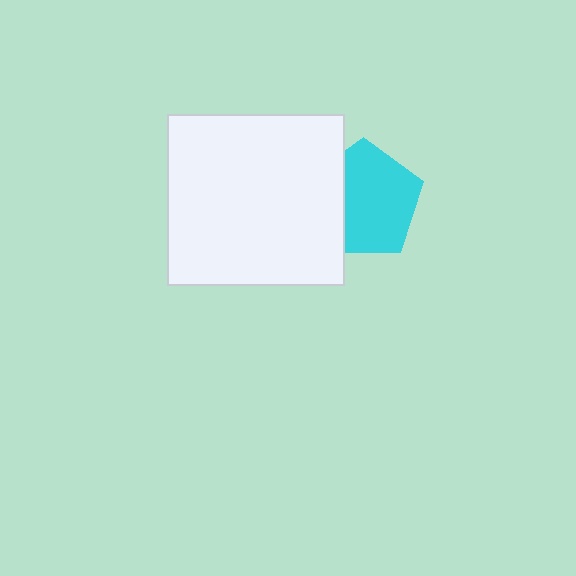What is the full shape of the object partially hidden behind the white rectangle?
The partially hidden object is a cyan pentagon.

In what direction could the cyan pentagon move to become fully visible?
The cyan pentagon could move right. That would shift it out from behind the white rectangle entirely.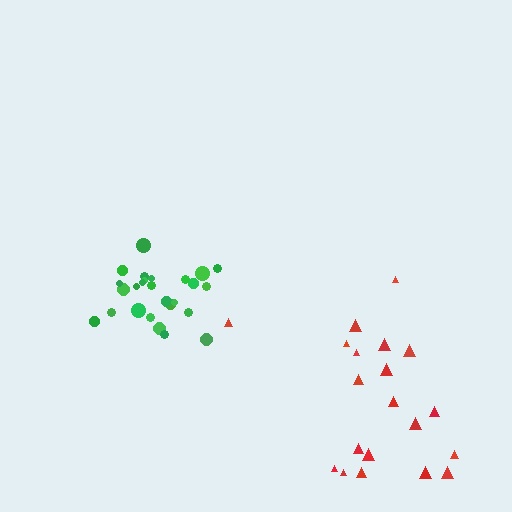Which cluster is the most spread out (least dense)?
Red.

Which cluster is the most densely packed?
Green.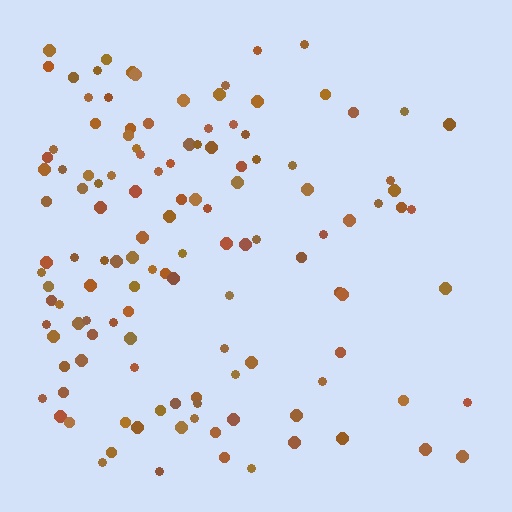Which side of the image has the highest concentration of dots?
The left.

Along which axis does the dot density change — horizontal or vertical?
Horizontal.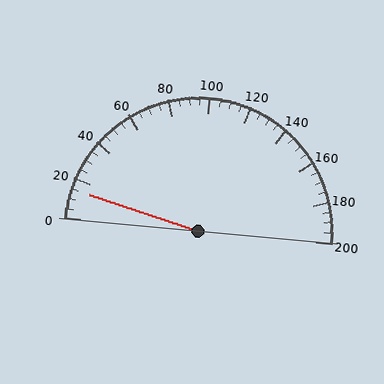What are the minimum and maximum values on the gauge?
The gauge ranges from 0 to 200.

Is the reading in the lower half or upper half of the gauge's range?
The reading is in the lower half of the range (0 to 200).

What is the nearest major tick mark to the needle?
The nearest major tick mark is 20.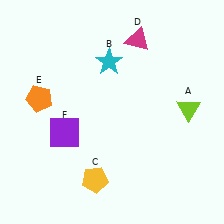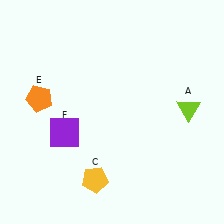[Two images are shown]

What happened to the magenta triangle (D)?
The magenta triangle (D) was removed in Image 2. It was in the top-right area of Image 1.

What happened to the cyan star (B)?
The cyan star (B) was removed in Image 2. It was in the top-left area of Image 1.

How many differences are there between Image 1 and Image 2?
There are 2 differences between the two images.